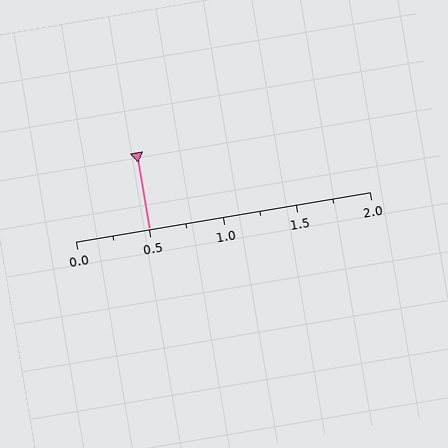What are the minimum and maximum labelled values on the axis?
The axis runs from 0.0 to 2.0.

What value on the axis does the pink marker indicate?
The marker indicates approximately 0.5.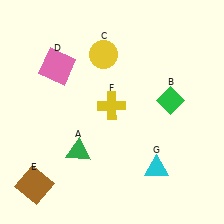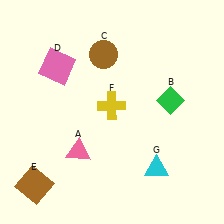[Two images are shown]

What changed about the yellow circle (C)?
In Image 1, C is yellow. In Image 2, it changed to brown.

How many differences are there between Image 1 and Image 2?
There are 2 differences between the two images.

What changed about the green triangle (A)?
In Image 1, A is green. In Image 2, it changed to pink.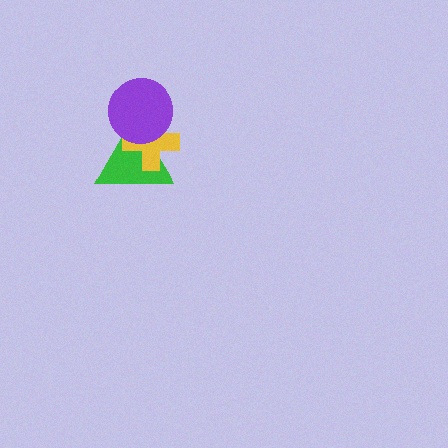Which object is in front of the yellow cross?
The purple circle is in front of the yellow cross.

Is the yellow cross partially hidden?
Yes, it is partially covered by another shape.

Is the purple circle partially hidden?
No, no other shape covers it.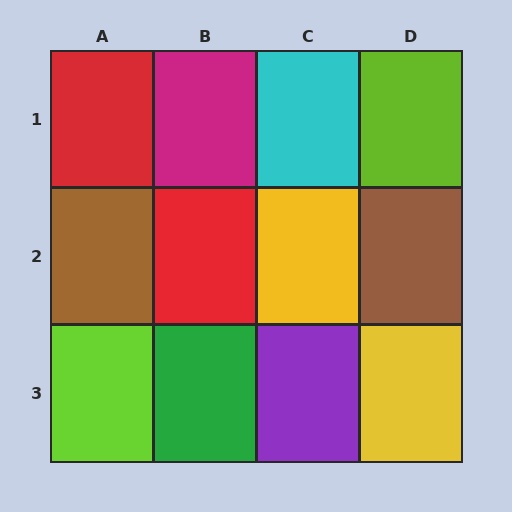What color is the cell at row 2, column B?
Red.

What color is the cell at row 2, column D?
Brown.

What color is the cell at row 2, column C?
Yellow.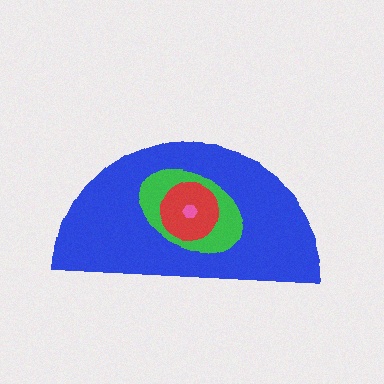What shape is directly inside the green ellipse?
The red circle.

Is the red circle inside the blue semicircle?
Yes.